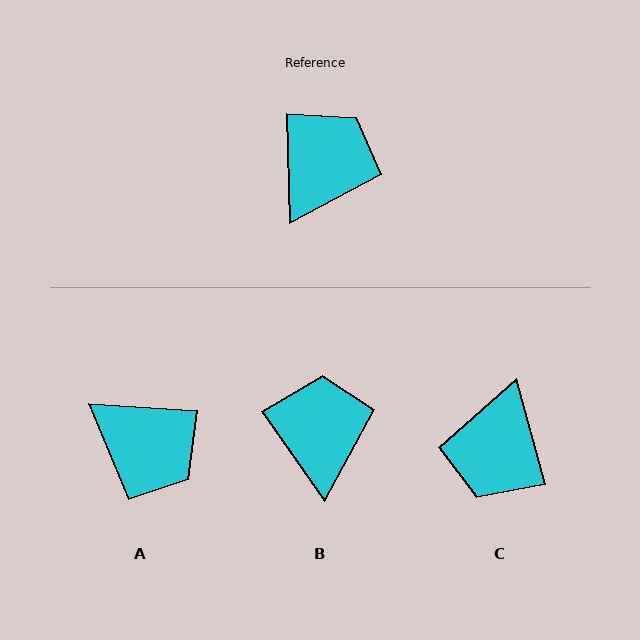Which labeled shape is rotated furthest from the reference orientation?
C, about 167 degrees away.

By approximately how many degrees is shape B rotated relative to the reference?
Approximately 33 degrees counter-clockwise.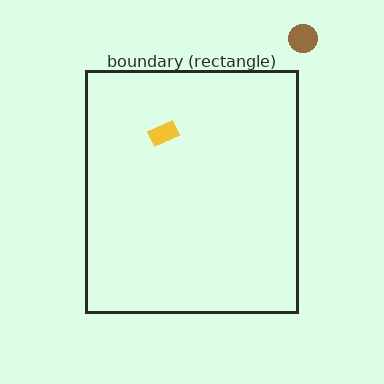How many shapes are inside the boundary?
1 inside, 1 outside.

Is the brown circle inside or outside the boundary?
Outside.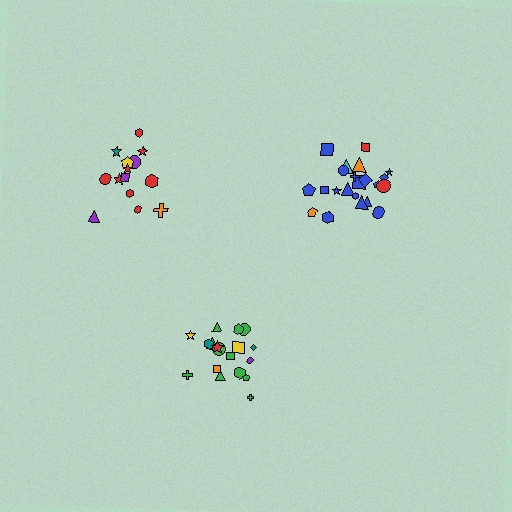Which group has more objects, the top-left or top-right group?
The top-right group.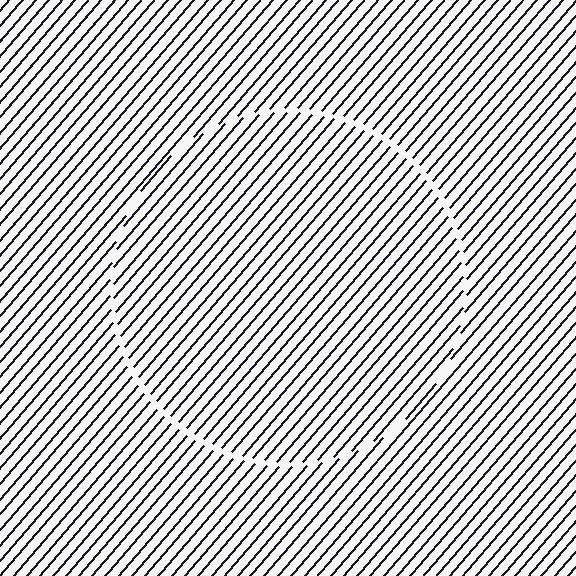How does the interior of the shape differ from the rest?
The interior of the shape contains the same grating, shifted by half a period — the contour is defined by the phase discontinuity where line-ends from the inner and outer gratings abut.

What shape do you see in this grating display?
An illusory circle. The interior of the shape contains the same grating, shifted by half a period — the contour is defined by the phase discontinuity where line-ends from the inner and outer gratings abut.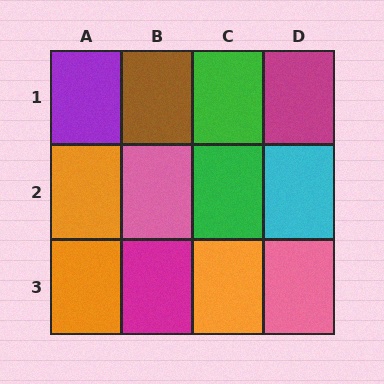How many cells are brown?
1 cell is brown.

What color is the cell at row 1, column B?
Brown.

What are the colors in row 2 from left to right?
Orange, pink, green, cyan.